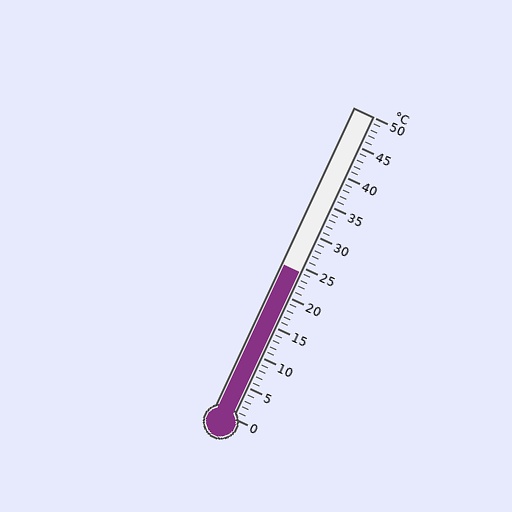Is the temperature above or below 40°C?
The temperature is below 40°C.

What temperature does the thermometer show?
The thermometer shows approximately 24°C.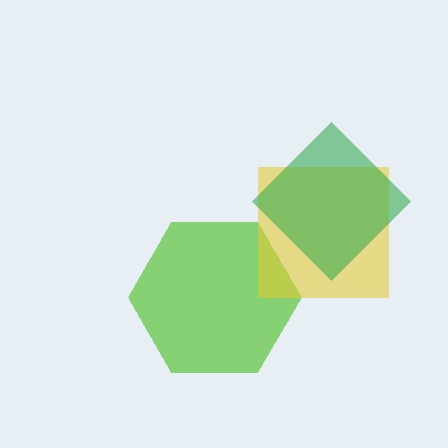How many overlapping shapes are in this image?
There are 3 overlapping shapes in the image.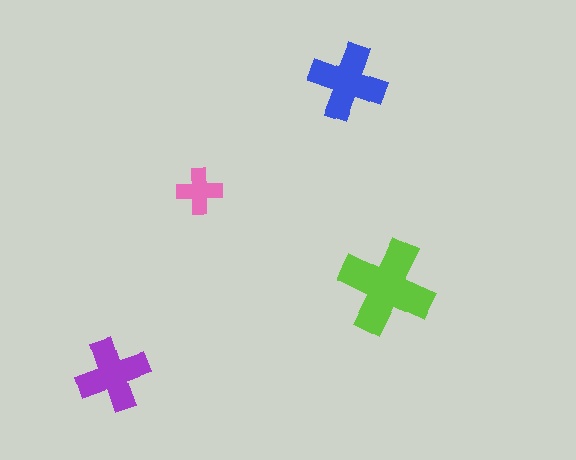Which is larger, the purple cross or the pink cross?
The purple one.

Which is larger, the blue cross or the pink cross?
The blue one.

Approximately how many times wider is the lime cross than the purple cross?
About 1.5 times wider.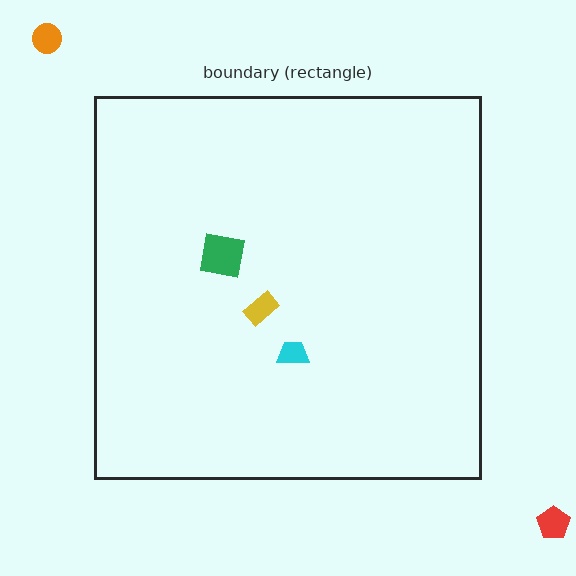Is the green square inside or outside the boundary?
Inside.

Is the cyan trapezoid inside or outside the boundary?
Inside.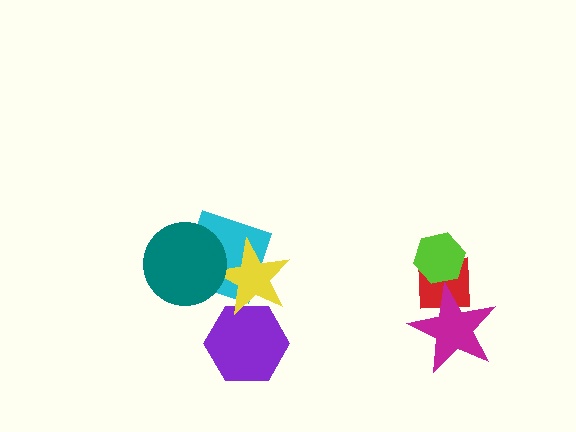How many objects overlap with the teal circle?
2 objects overlap with the teal circle.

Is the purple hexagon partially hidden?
Yes, it is partially covered by another shape.